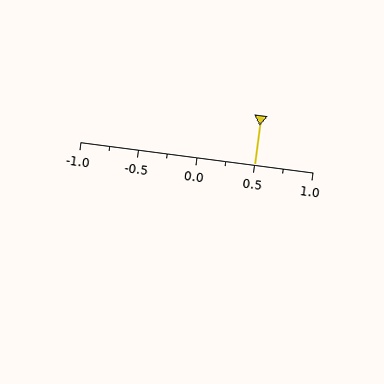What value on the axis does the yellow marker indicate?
The marker indicates approximately 0.5.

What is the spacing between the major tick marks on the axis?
The major ticks are spaced 0.5 apart.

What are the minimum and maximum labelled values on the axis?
The axis runs from -1.0 to 1.0.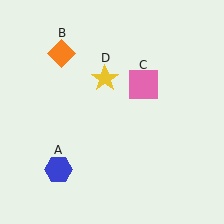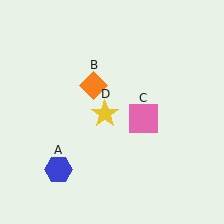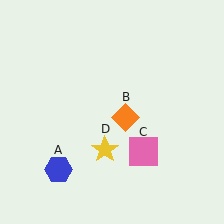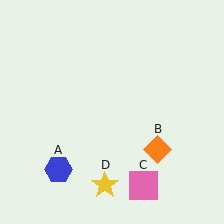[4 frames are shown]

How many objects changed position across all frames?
3 objects changed position: orange diamond (object B), pink square (object C), yellow star (object D).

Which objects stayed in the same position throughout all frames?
Blue hexagon (object A) remained stationary.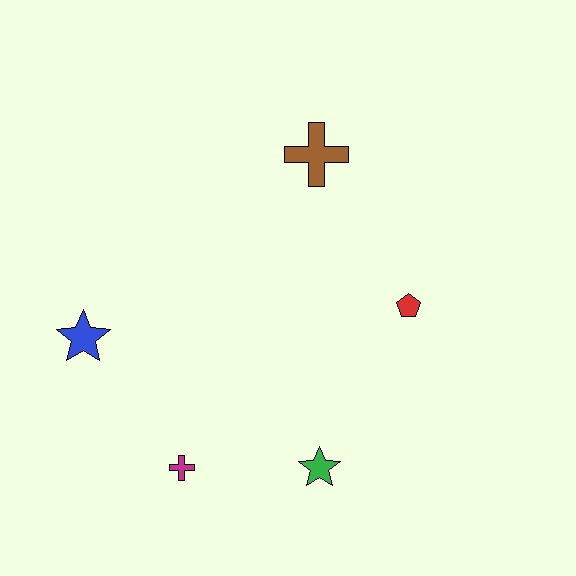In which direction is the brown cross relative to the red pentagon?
The brown cross is above the red pentagon.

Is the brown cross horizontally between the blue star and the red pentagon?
Yes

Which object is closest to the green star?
The magenta cross is closest to the green star.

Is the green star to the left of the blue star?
No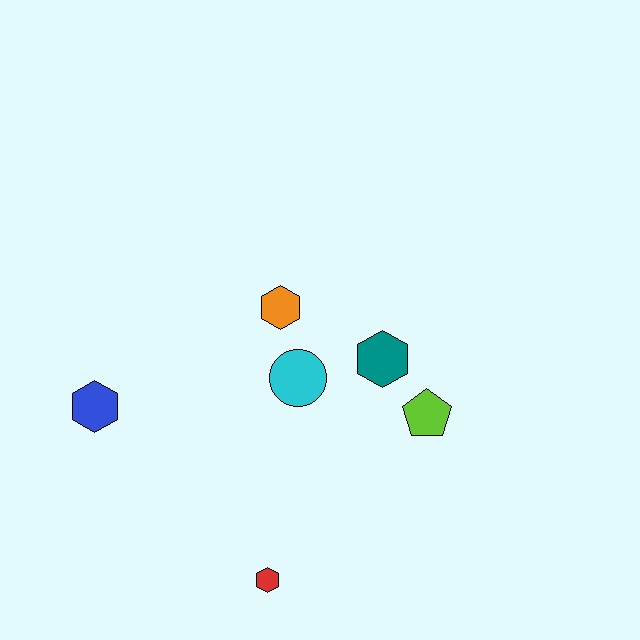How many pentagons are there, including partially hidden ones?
There is 1 pentagon.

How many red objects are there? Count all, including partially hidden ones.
There is 1 red object.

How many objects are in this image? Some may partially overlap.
There are 6 objects.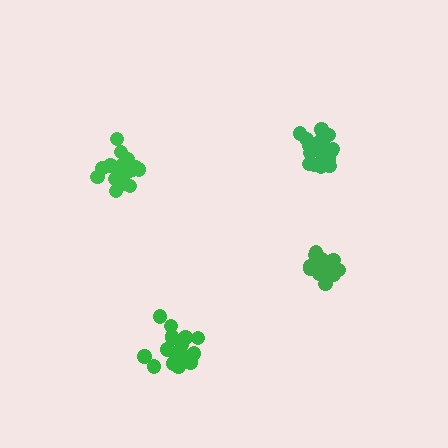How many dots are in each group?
Group 1: 19 dots, Group 2: 15 dots, Group 3: 20 dots, Group 4: 17 dots (71 total).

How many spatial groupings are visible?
There are 4 spatial groupings.